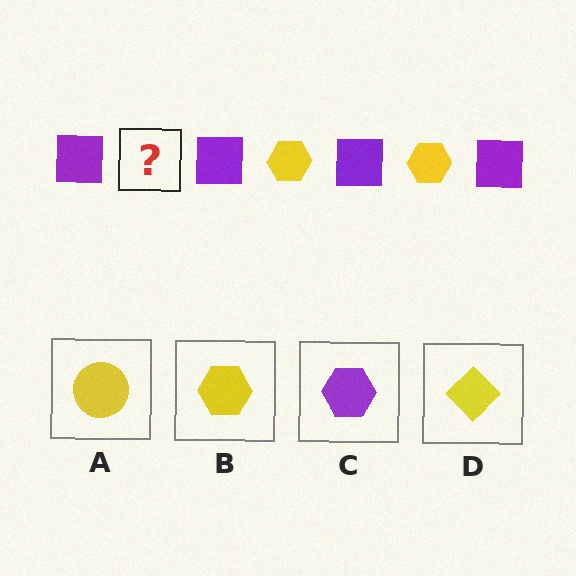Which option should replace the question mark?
Option B.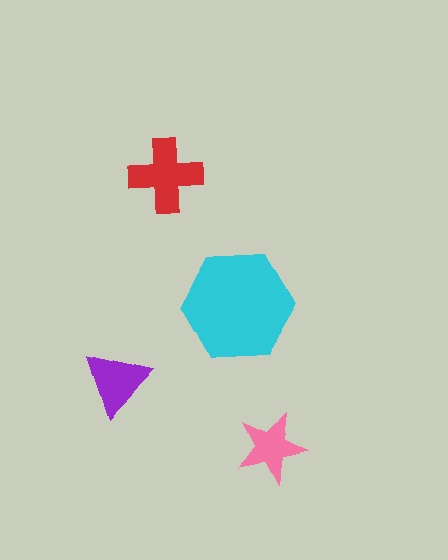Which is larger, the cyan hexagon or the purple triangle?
The cyan hexagon.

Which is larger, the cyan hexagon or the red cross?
The cyan hexagon.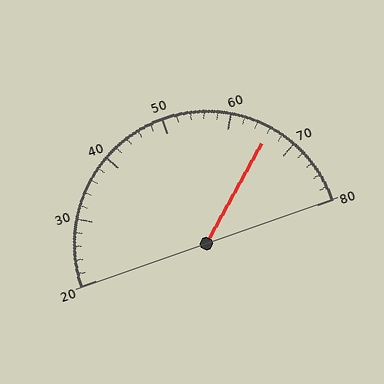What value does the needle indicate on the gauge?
The needle indicates approximately 66.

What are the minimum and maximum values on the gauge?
The gauge ranges from 20 to 80.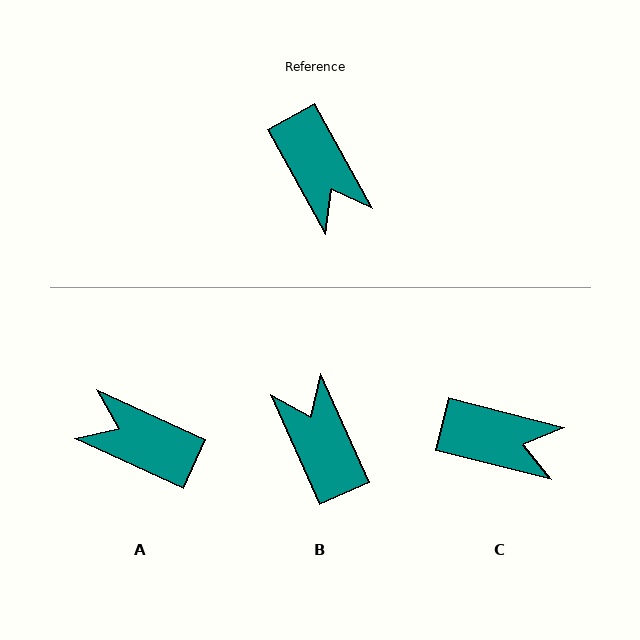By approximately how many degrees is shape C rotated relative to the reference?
Approximately 47 degrees counter-clockwise.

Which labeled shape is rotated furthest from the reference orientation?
B, about 175 degrees away.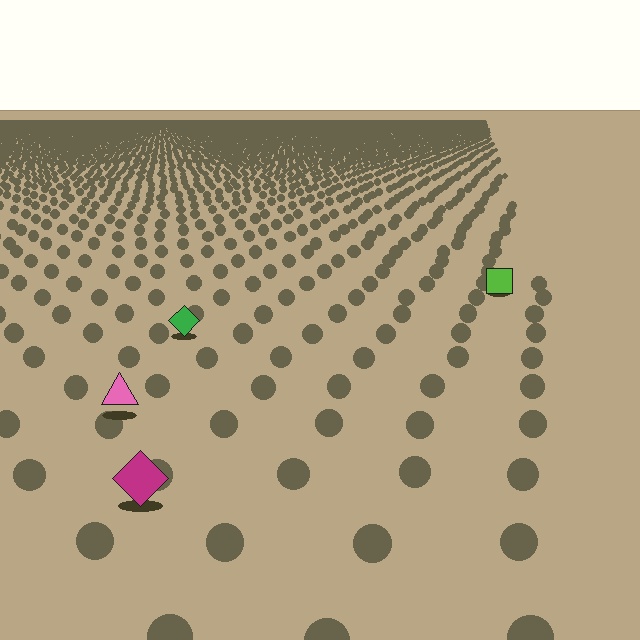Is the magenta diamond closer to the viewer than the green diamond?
Yes. The magenta diamond is closer — you can tell from the texture gradient: the ground texture is coarser near it.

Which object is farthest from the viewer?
The lime square is farthest from the viewer. It appears smaller and the ground texture around it is denser.